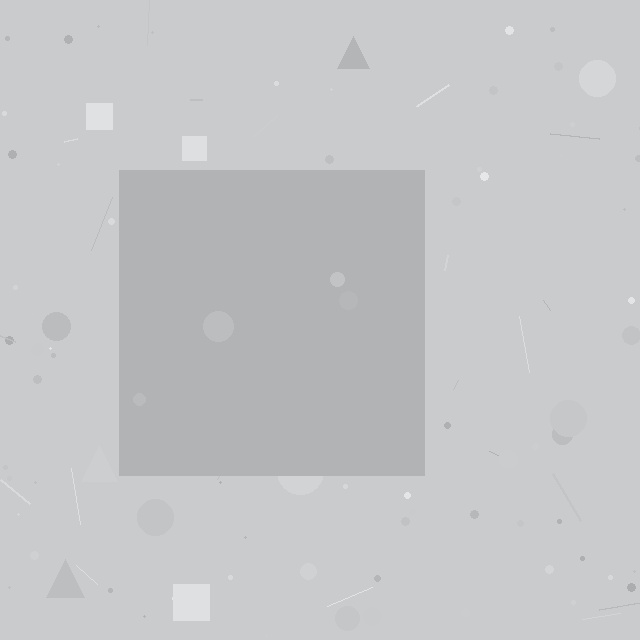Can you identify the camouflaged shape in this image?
The camouflaged shape is a square.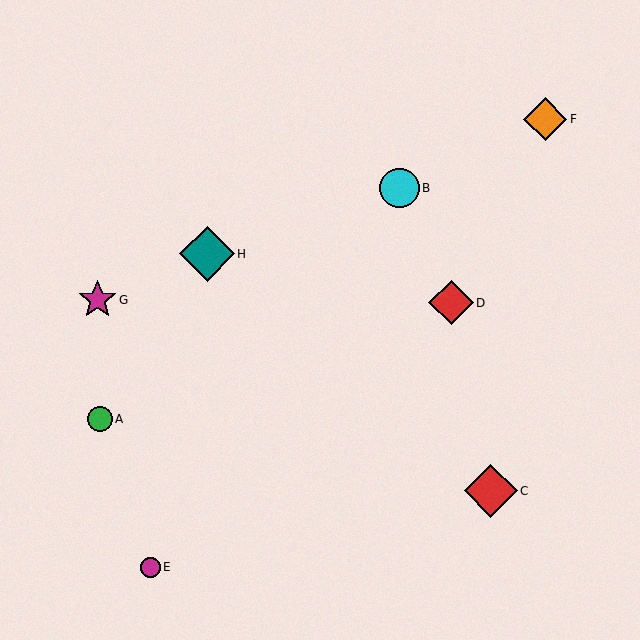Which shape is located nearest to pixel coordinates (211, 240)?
The teal diamond (labeled H) at (207, 254) is nearest to that location.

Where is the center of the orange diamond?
The center of the orange diamond is at (545, 119).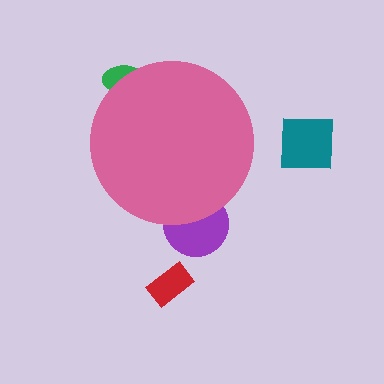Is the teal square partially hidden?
No, the teal square is fully visible.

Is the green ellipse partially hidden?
Yes, the green ellipse is partially hidden behind the pink circle.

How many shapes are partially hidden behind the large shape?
2 shapes are partially hidden.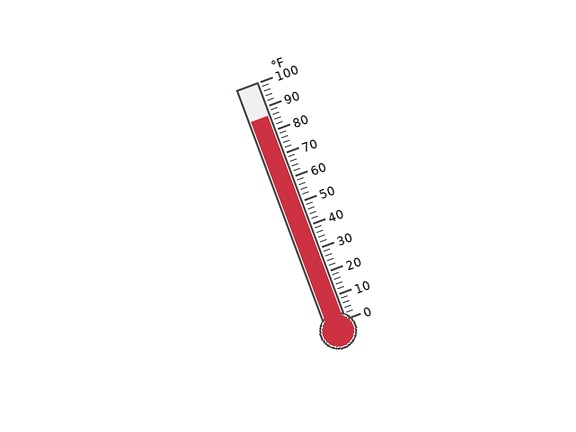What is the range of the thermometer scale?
The thermometer scale ranges from 0°F to 100°F.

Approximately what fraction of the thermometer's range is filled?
The thermometer is filled to approximately 85% of its range.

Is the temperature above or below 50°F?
The temperature is above 50°F.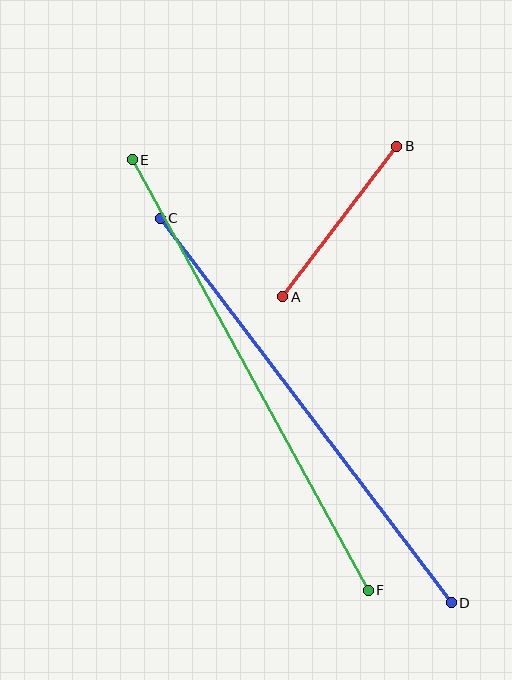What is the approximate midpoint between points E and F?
The midpoint is at approximately (250, 375) pixels.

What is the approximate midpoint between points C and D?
The midpoint is at approximately (306, 411) pixels.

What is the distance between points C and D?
The distance is approximately 482 pixels.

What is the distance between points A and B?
The distance is approximately 189 pixels.